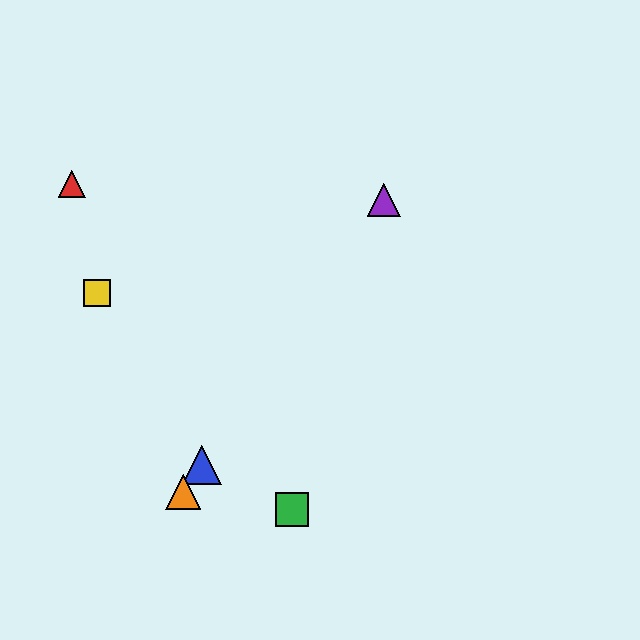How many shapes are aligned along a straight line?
3 shapes (the blue triangle, the purple triangle, the orange triangle) are aligned along a straight line.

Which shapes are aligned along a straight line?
The blue triangle, the purple triangle, the orange triangle are aligned along a straight line.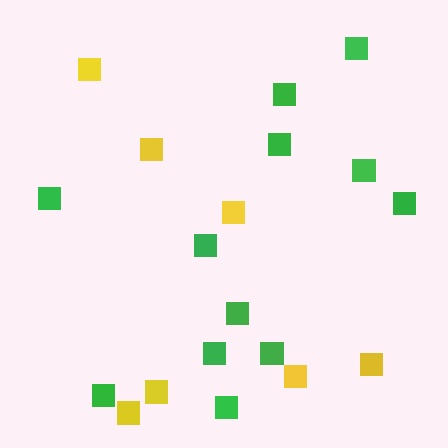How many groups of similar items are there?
There are 2 groups: one group of green squares (12) and one group of yellow squares (7).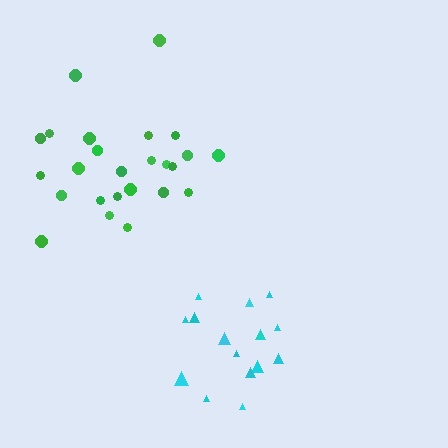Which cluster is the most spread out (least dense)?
Green.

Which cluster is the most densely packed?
Cyan.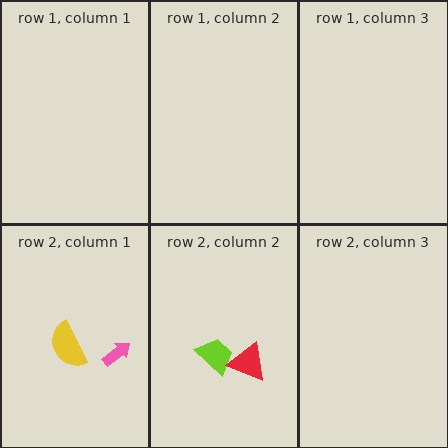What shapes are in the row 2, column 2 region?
The lime trapezoid, the red triangle.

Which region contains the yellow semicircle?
The row 2, column 1 region.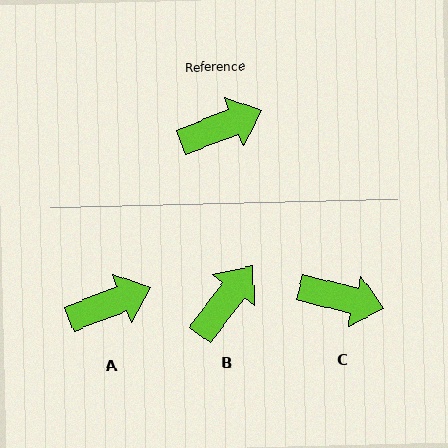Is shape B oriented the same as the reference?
No, it is off by about 31 degrees.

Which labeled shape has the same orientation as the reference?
A.